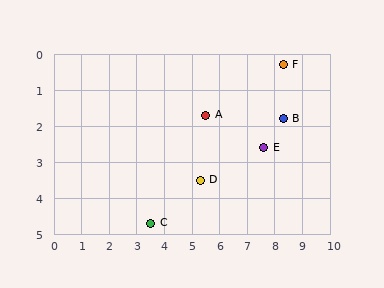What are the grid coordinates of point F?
Point F is at approximately (8.3, 0.3).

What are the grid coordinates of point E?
Point E is at approximately (7.6, 2.6).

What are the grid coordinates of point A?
Point A is at approximately (5.5, 1.7).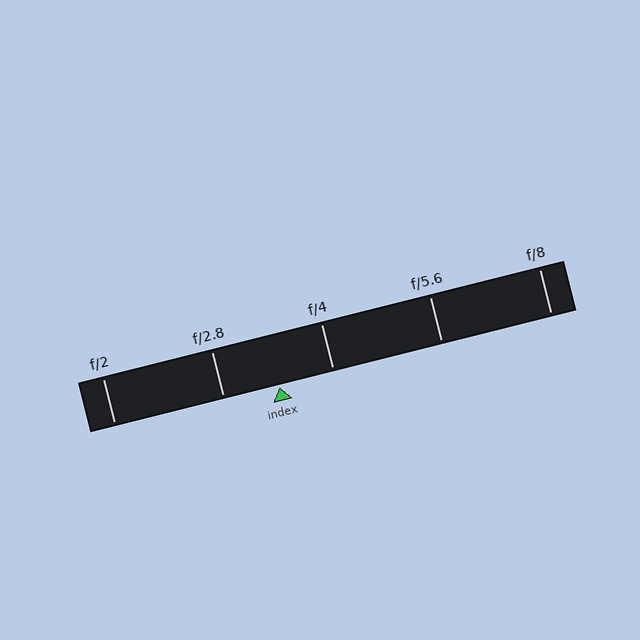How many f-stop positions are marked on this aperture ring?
There are 5 f-stop positions marked.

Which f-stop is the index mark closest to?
The index mark is closest to f/4.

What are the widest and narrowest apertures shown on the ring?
The widest aperture shown is f/2 and the narrowest is f/8.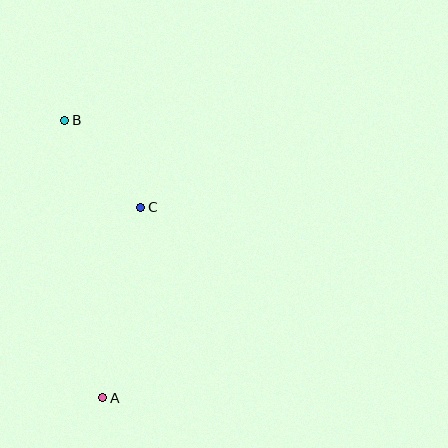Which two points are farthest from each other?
Points A and B are farthest from each other.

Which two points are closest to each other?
Points B and C are closest to each other.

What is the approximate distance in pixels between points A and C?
The distance between A and C is approximately 194 pixels.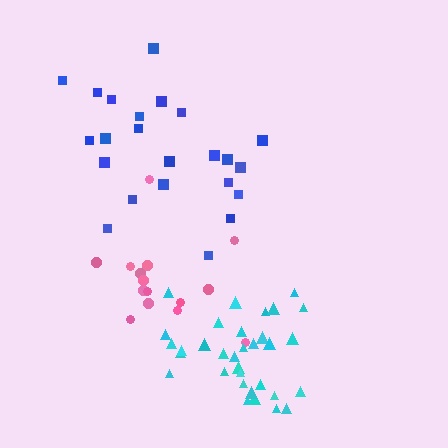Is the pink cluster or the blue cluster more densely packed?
Pink.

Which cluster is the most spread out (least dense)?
Blue.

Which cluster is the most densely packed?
Cyan.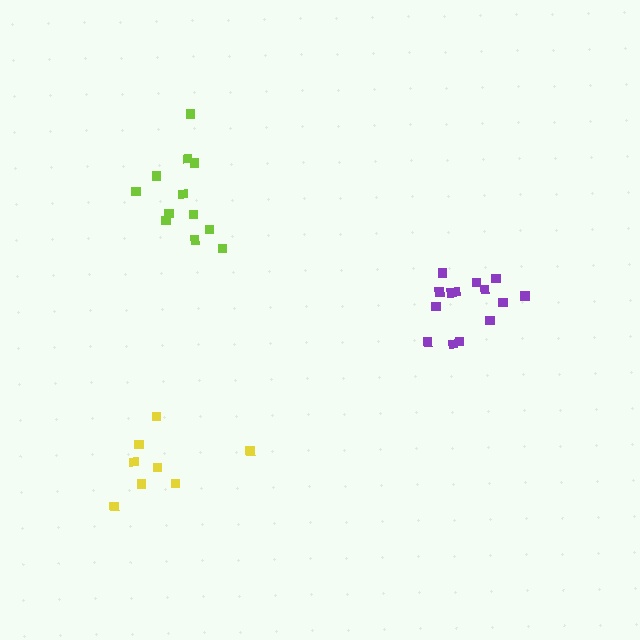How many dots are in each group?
Group 1: 8 dots, Group 2: 12 dots, Group 3: 14 dots (34 total).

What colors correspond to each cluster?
The clusters are colored: yellow, lime, purple.